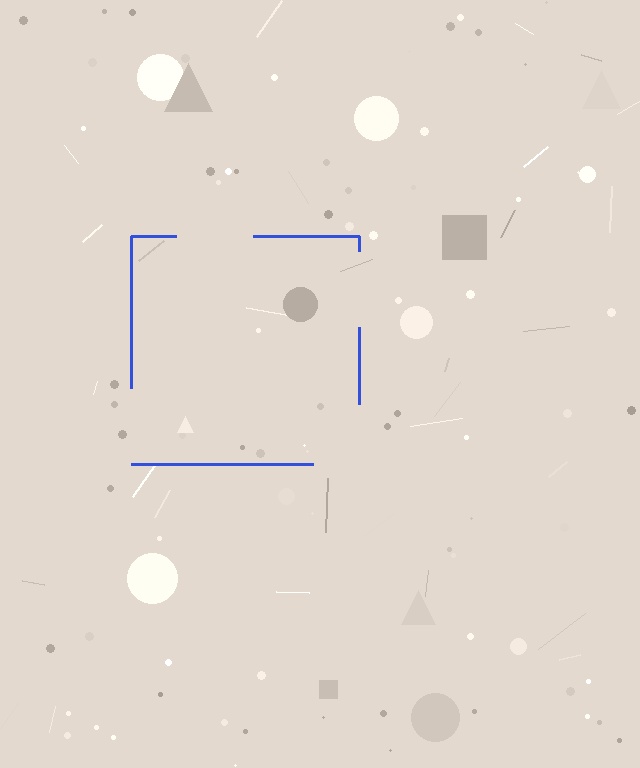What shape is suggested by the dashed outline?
The dashed outline suggests a square.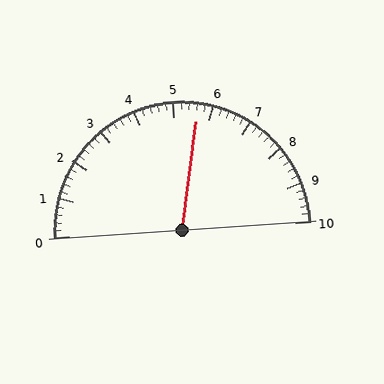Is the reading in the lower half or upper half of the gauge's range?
The reading is in the upper half of the range (0 to 10).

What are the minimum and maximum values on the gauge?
The gauge ranges from 0 to 10.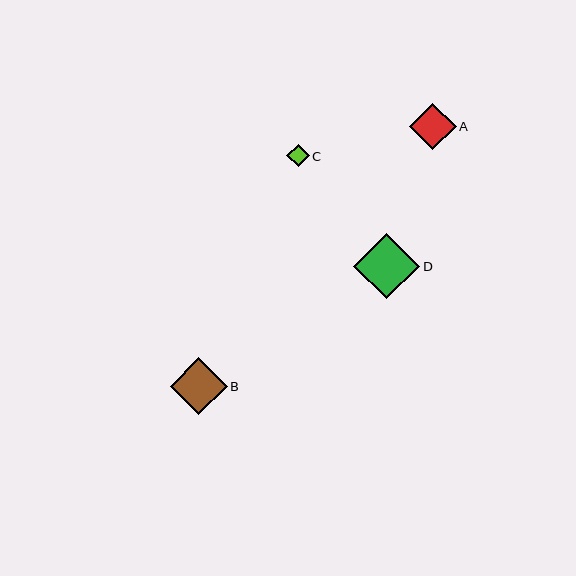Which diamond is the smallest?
Diamond C is the smallest with a size of approximately 23 pixels.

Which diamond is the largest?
Diamond D is the largest with a size of approximately 66 pixels.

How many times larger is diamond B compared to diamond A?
Diamond B is approximately 1.2 times the size of diamond A.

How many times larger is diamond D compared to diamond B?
Diamond D is approximately 1.2 times the size of diamond B.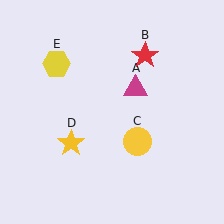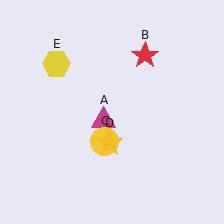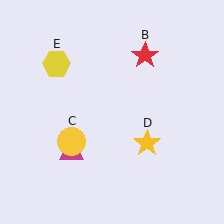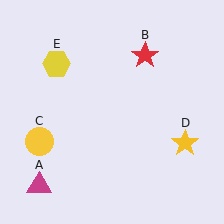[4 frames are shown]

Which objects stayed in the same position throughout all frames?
Red star (object B) and yellow hexagon (object E) remained stationary.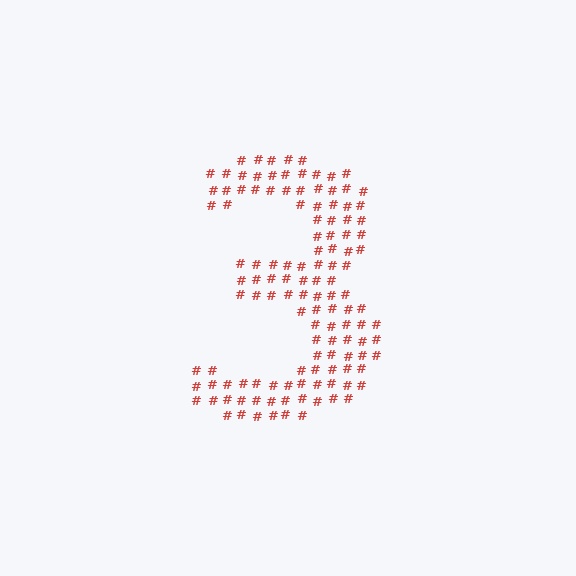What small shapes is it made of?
It is made of small hash symbols.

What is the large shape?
The large shape is the digit 3.